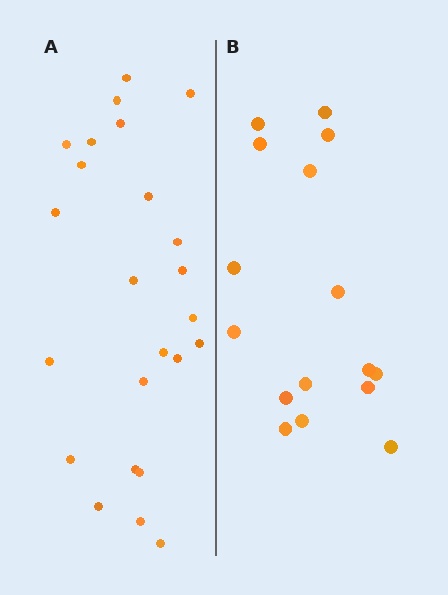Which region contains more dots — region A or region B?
Region A (the left region) has more dots.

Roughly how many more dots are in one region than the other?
Region A has roughly 8 or so more dots than region B.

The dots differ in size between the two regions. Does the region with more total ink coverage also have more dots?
No. Region B has more total ink coverage because its dots are larger, but region A actually contains more individual dots. Total area can be misleading — the number of items is what matters here.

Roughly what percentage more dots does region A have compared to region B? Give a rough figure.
About 50% more.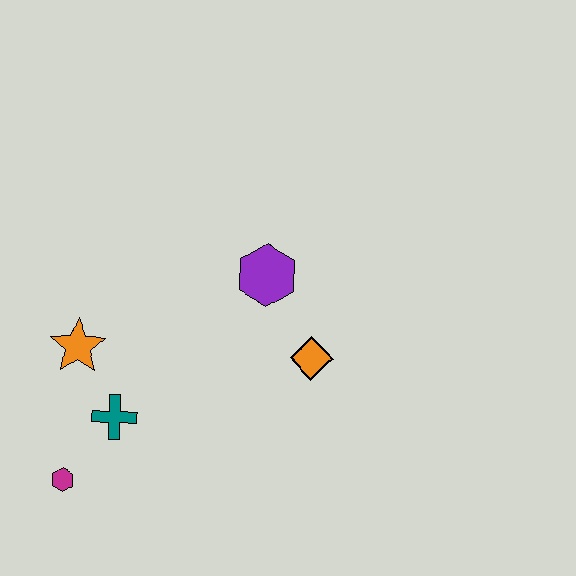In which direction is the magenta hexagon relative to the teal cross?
The magenta hexagon is below the teal cross.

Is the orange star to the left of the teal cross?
Yes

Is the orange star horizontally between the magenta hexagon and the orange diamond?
Yes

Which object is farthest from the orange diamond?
The magenta hexagon is farthest from the orange diamond.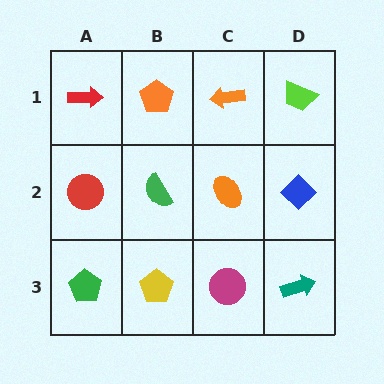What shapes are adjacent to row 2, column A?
A red arrow (row 1, column A), a green pentagon (row 3, column A), a green semicircle (row 2, column B).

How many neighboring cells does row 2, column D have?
3.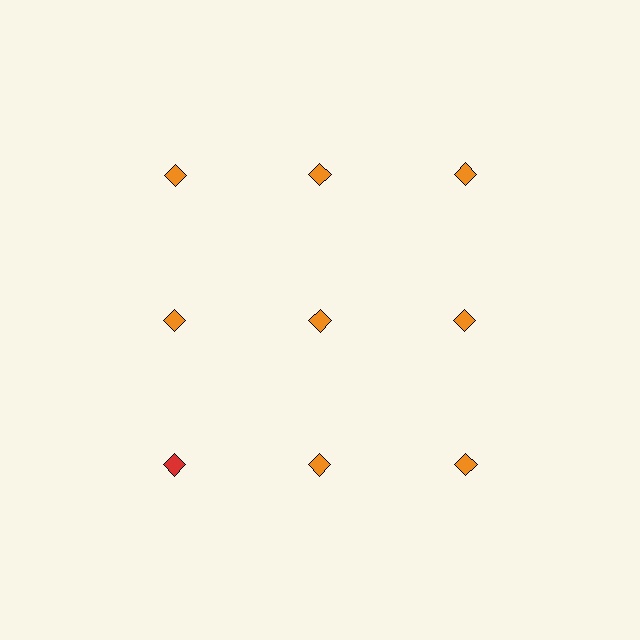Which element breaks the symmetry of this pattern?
The red diamond in the third row, leftmost column breaks the symmetry. All other shapes are orange diamonds.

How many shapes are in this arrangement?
There are 9 shapes arranged in a grid pattern.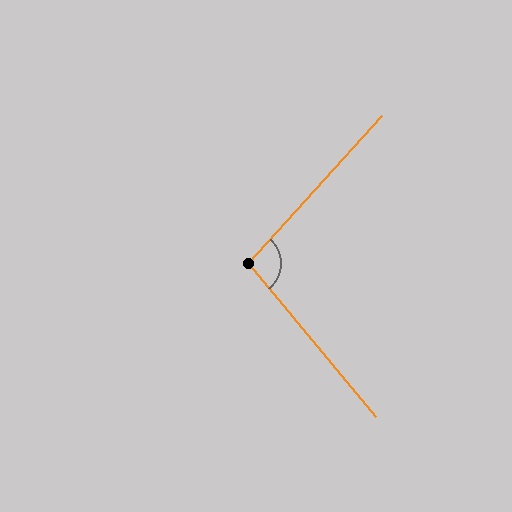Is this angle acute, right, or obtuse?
It is obtuse.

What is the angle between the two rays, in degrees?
Approximately 98 degrees.